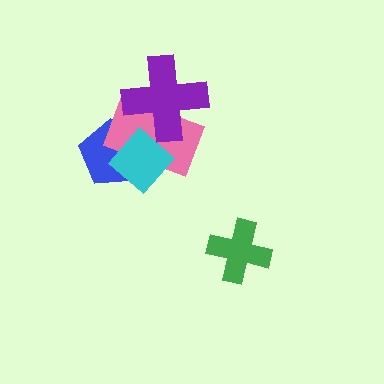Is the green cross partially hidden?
No, no other shape covers it.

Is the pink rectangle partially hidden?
Yes, it is partially covered by another shape.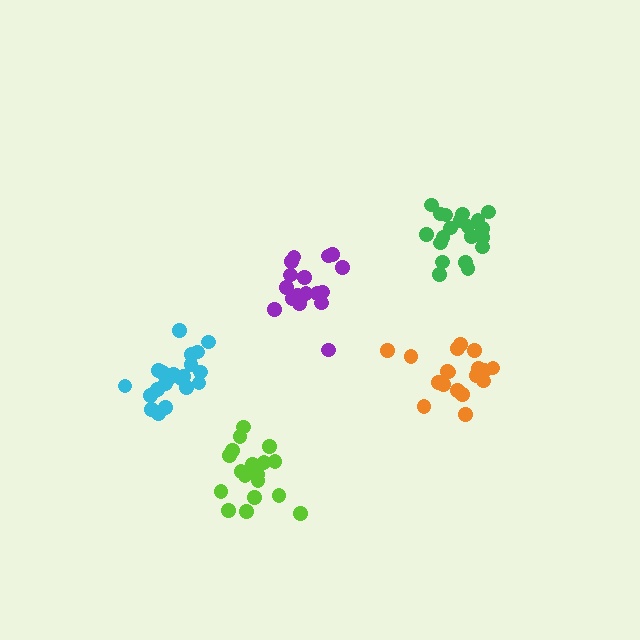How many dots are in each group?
Group 1: 18 dots, Group 2: 20 dots, Group 3: 17 dots, Group 4: 18 dots, Group 5: 21 dots (94 total).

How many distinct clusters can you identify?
There are 5 distinct clusters.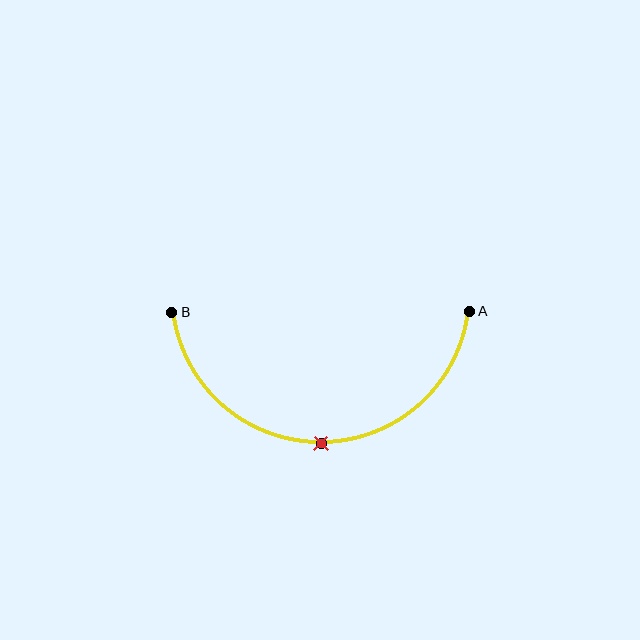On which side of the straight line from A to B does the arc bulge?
The arc bulges below the straight line connecting A and B.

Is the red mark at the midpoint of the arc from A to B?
Yes. The red mark lies on the arc at equal arc-length from both A and B — it is the arc midpoint.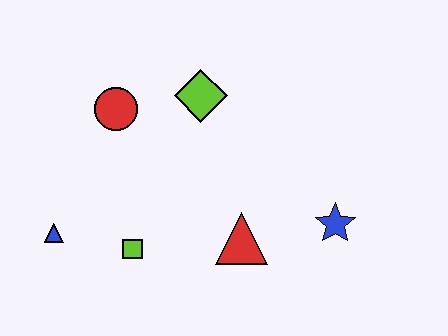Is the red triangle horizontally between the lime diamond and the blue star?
Yes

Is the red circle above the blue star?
Yes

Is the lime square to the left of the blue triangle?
No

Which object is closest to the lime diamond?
The red circle is closest to the lime diamond.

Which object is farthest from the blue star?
The blue triangle is farthest from the blue star.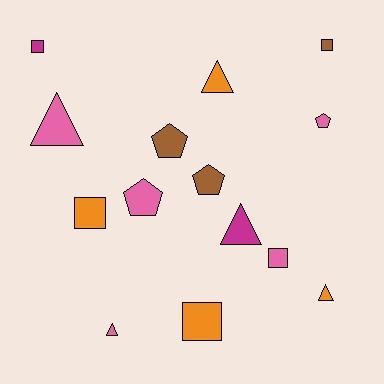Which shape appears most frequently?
Triangle, with 5 objects.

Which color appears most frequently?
Pink, with 5 objects.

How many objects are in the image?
There are 14 objects.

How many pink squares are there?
There is 1 pink square.